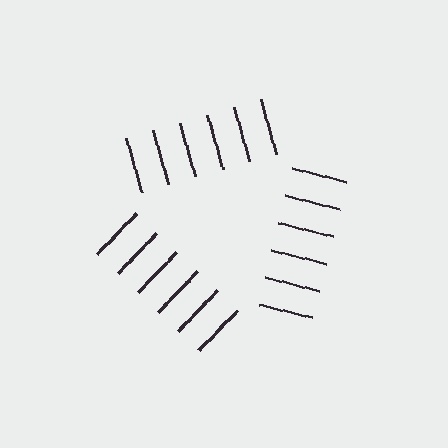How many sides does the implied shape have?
3 sides — the line-ends trace a triangle.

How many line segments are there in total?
18 — 6 along each of the 3 edges.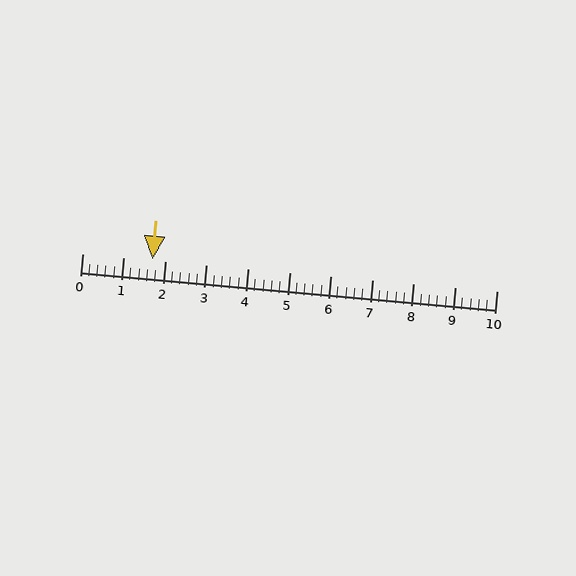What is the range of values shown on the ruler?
The ruler shows values from 0 to 10.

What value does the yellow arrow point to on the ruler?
The yellow arrow points to approximately 1.7.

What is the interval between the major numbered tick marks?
The major tick marks are spaced 1 units apart.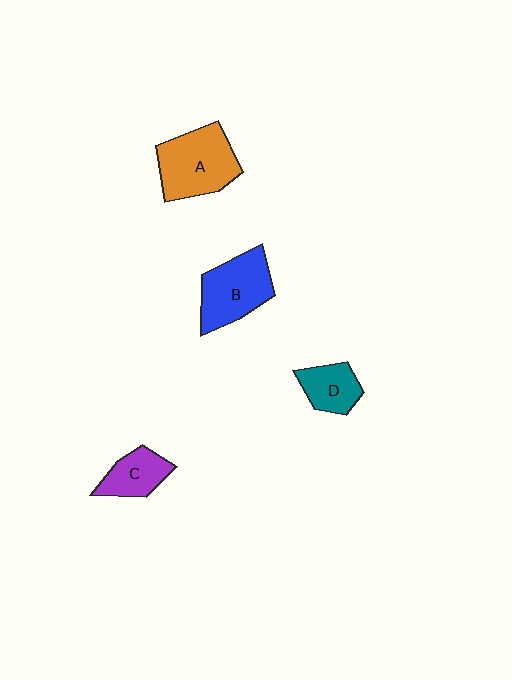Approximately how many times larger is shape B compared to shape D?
Approximately 1.7 times.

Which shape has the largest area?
Shape A (orange).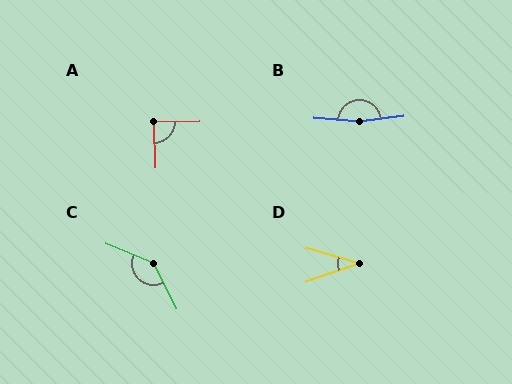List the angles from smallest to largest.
D (35°), A (89°), C (139°), B (169°).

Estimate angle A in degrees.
Approximately 89 degrees.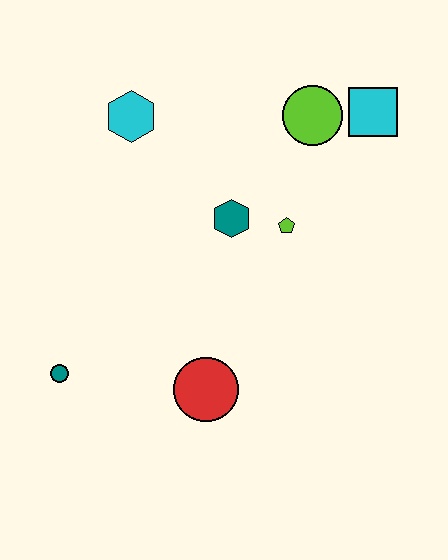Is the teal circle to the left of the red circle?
Yes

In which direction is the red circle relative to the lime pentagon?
The red circle is below the lime pentagon.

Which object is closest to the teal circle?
The red circle is closest to the teal circle.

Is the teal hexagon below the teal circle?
No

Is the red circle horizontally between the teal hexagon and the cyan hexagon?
Yes